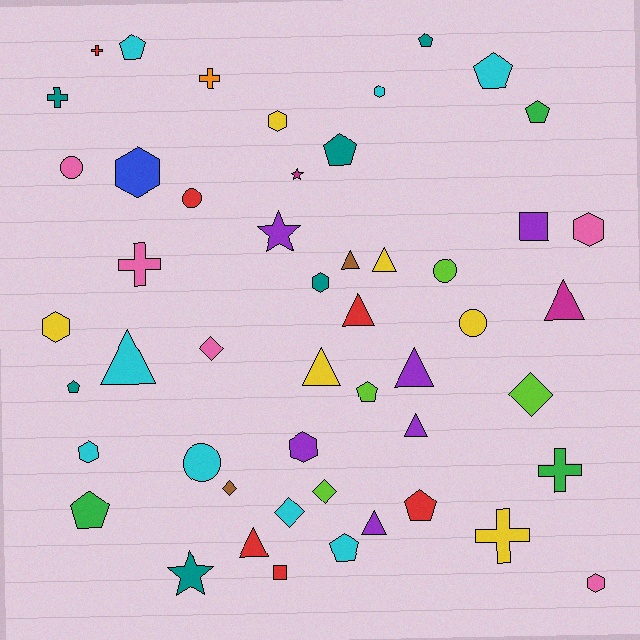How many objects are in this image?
There are 50 objects.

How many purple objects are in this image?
There are 6 purple objects.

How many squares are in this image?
There are 2 squares.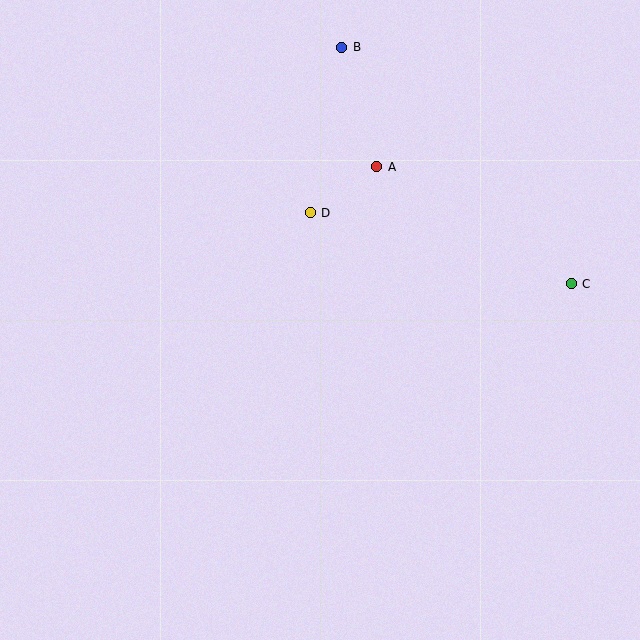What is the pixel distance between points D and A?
The distance between D and A is 81 pixels.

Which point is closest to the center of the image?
Point D at (310, 213) is closest to the center.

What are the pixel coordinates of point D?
Point D is at (310, 213).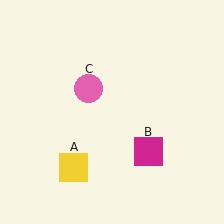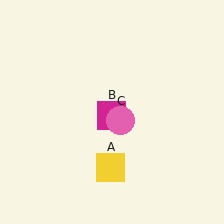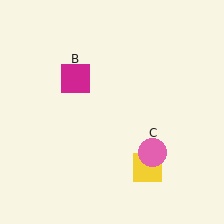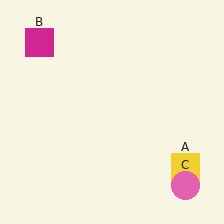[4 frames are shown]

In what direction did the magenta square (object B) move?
The magenta square (object B) moved up and to the left.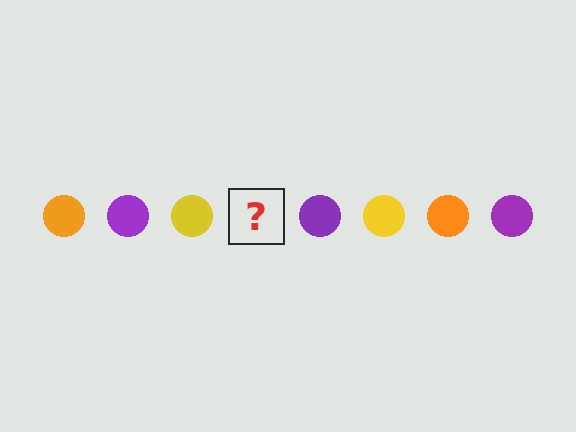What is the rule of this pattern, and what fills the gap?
The rule is that the pattern cycles through orange, purple, yellow circles. The gap should be filled with an orange circle.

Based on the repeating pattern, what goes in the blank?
The blank should be an orange circle.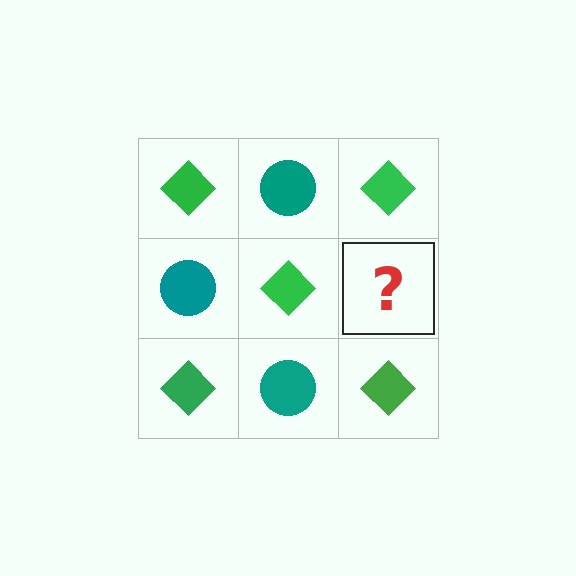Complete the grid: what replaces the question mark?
The question mark should be replaced with a teal circle.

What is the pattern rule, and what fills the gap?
The rule is that it alternates green diamond and teal circle in a checkerboard pattern. The gap should be filled with a teal circle.